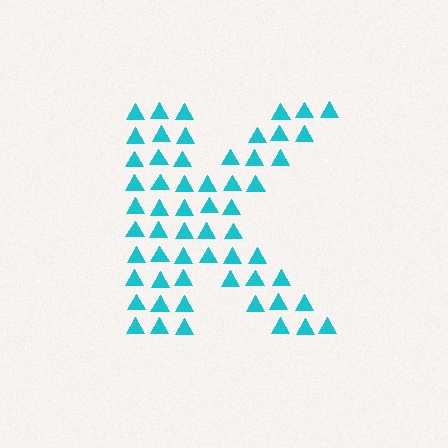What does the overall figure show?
The overall figure shows the letter K.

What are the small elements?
The small elements are triangles.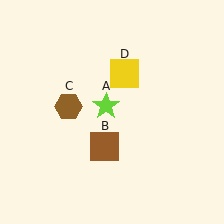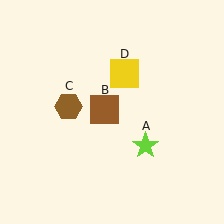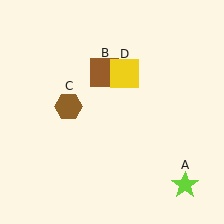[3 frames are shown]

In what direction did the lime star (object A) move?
The lime star (object A) moved down and to the right.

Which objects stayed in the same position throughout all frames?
Brown hexagon (object C) and yellow square (object D) remained stationary.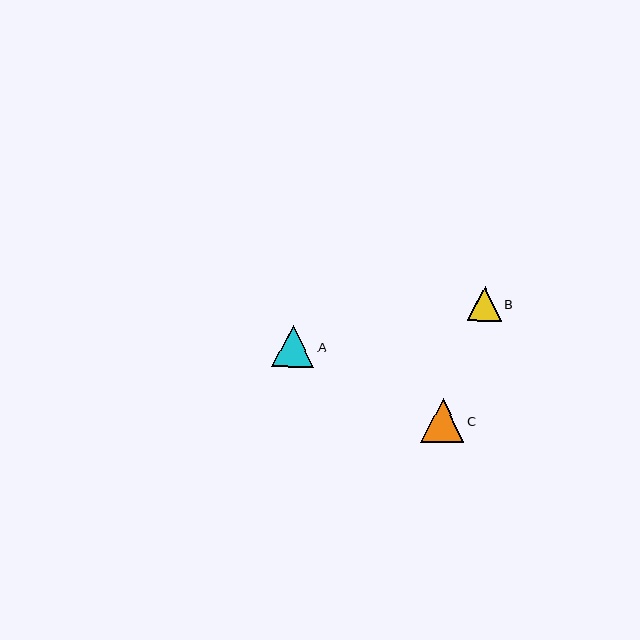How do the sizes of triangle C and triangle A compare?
Triangle C and triangle A are approximately the same size.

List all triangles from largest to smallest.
From largest to smallest: C, A, B.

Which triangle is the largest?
Triangle C is the largest with a size of approximately 43 pixels.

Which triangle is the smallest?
Triangle B is the smallest with a size of approximately 34 pixels.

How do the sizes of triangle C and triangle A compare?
Triangle C and triangle A are approximately the same size.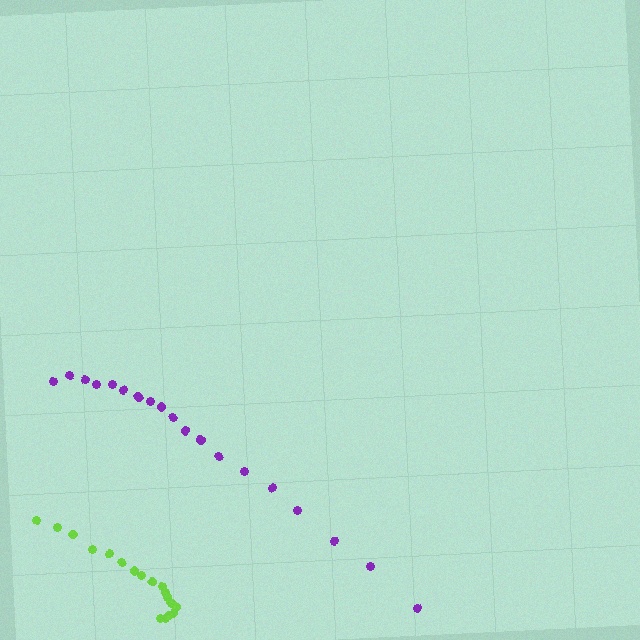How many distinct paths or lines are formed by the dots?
There are 2 distinct paths.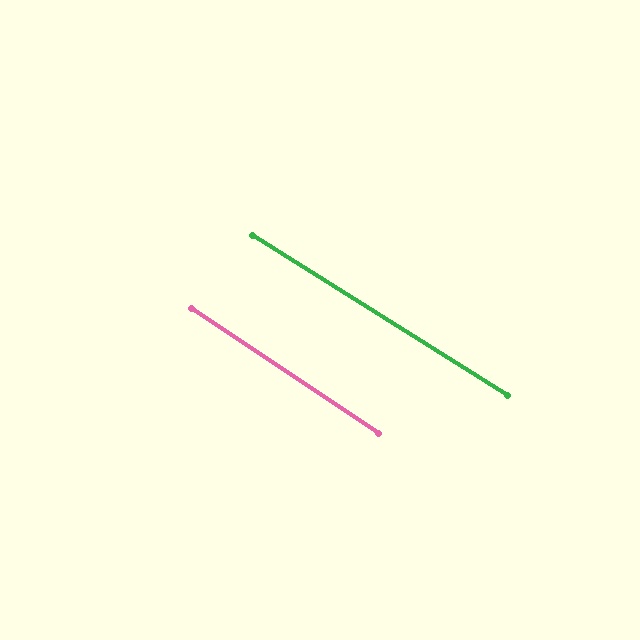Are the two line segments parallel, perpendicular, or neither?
Parallel — their directions differ by only 1.7°.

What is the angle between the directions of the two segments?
Approximately 2 degrees.